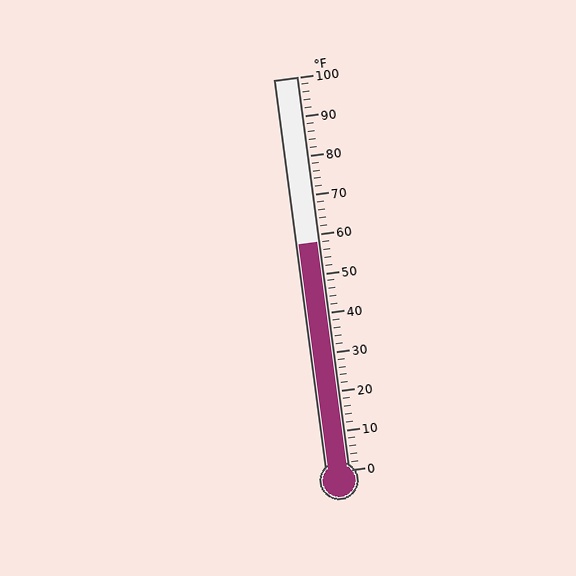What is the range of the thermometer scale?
The thermometer scale ranges from 0°F to 100°F.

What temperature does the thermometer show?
The thermometer shows approximately 58°F.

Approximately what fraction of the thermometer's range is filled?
The thermometer is filled to approximately 60% of its range.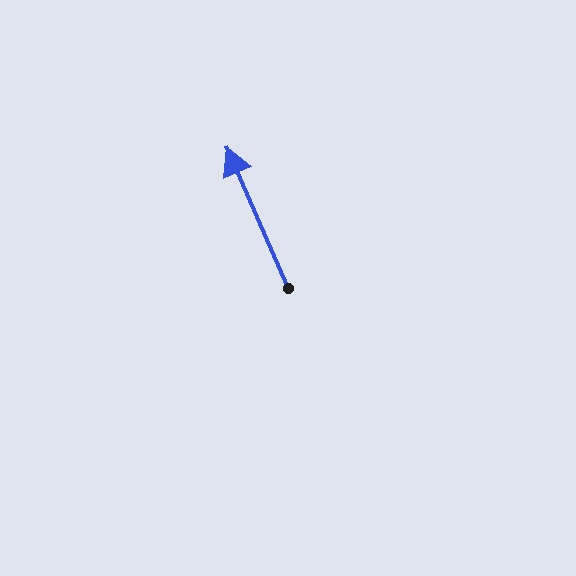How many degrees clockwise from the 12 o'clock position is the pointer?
Approximately 337 degrees.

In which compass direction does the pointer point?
Northwest.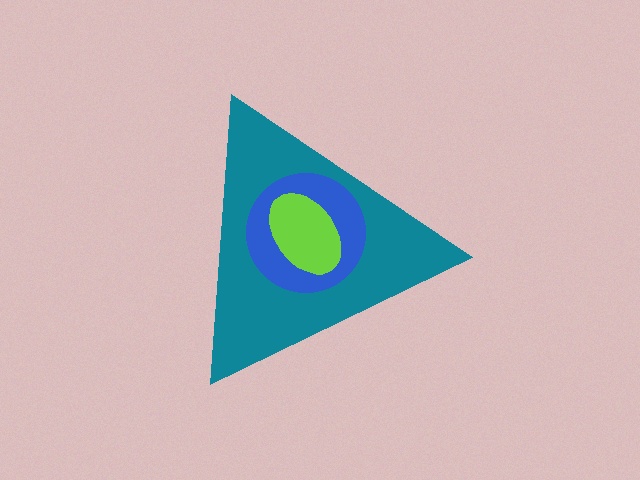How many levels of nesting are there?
3.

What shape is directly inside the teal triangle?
The blue circle.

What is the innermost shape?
The lime ellipse.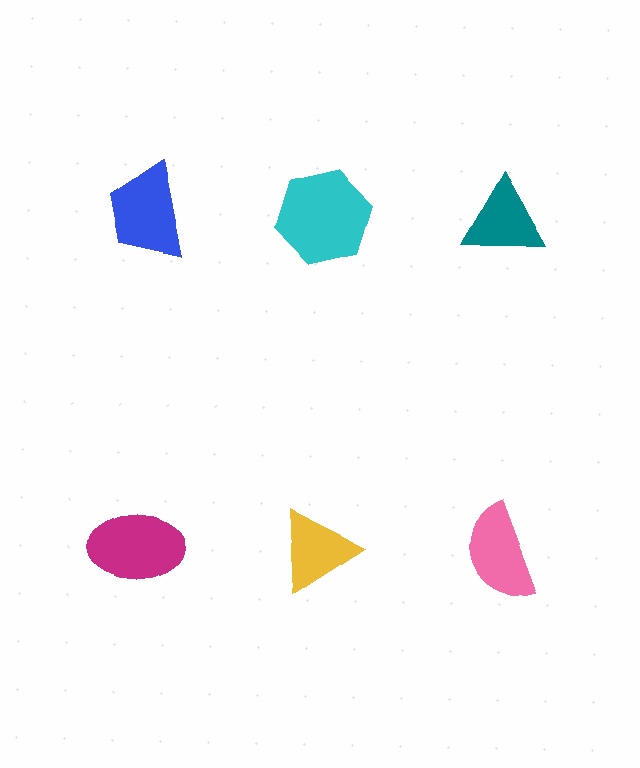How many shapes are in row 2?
3 shapes.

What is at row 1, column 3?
A teal triangle.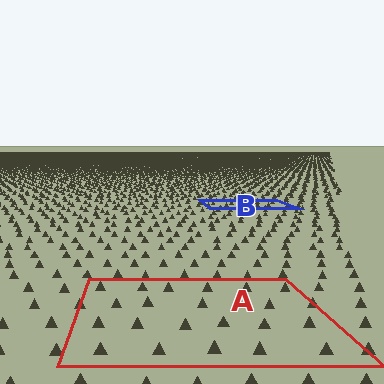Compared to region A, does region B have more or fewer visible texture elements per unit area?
Region B has more texture elements per unit area — they are packed more densely because it is farther away.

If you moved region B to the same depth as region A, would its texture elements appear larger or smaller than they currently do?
They would appear larger. At a closer depth, the same texture elements are projected at a bigger on-screen size.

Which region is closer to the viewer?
Region A is closer. The texture elements there are larger and more spread out.